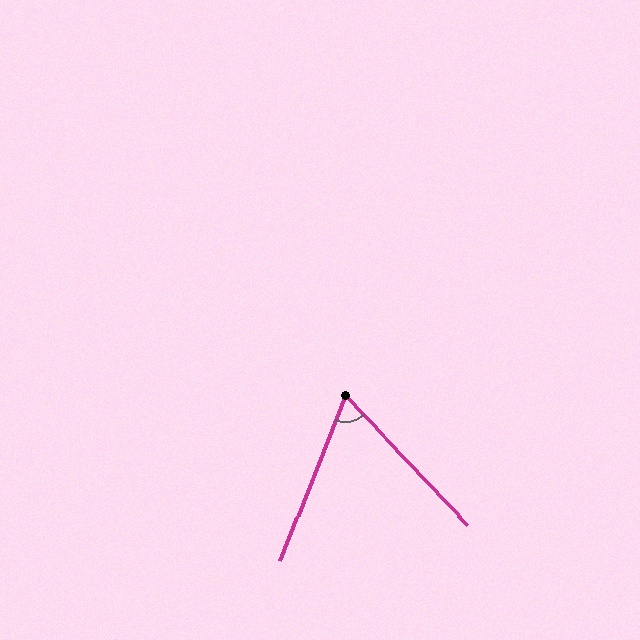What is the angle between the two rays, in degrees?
Approximately 65 degrees.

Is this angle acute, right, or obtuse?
It is acute.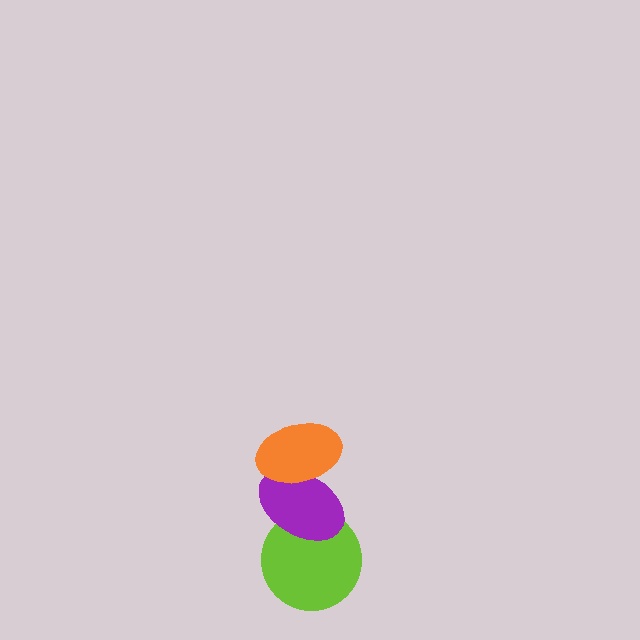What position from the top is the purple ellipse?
The purple ellipse is 2nd from the top.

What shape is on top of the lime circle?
The purple ellipse is on top of the lime circle.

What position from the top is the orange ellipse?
The orange ellipse is 1st from the top.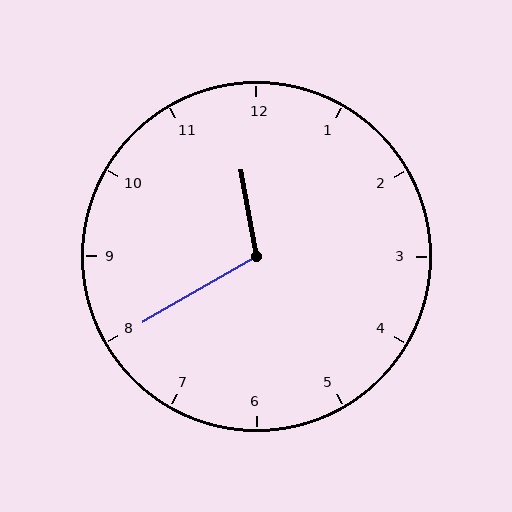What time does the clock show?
11:40.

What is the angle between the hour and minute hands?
Approximately 110 degrees.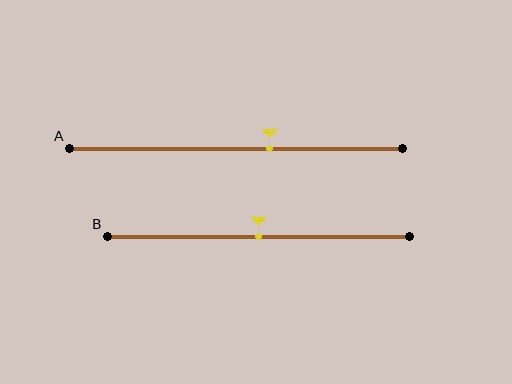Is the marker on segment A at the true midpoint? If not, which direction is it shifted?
No, the marker on segment A is shifted to the right by about 10% of the segment length.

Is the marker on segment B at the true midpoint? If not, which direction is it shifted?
Yes, the marker on segment B is at the true midpoint.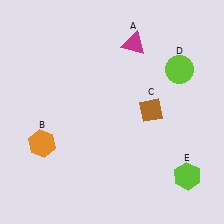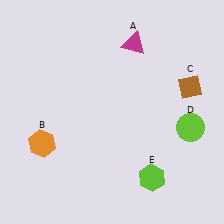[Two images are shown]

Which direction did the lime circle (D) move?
The lime circle (D) moved down.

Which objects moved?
The objects that moved are: the brown diamond (C), the lime circle (D), the lime hexagon (E).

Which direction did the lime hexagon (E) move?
The lime hexagon (E) moved left.